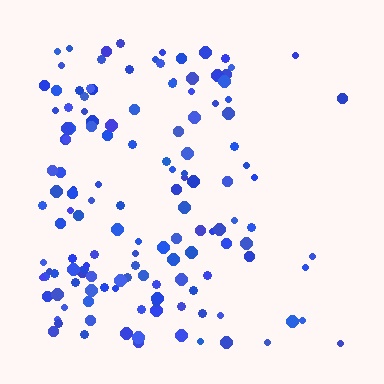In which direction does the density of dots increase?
From right to left, with the left side densest.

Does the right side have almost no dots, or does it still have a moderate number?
Still a moderate number, just noticeably fewer than the left.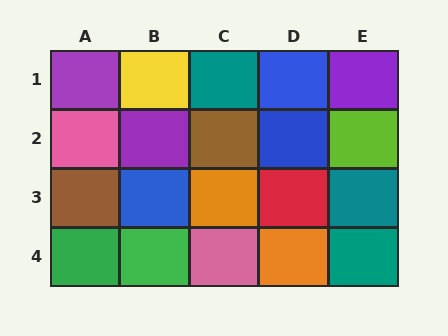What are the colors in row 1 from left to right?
Purple, yellow, teal, blue, purple.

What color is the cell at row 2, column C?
Brown.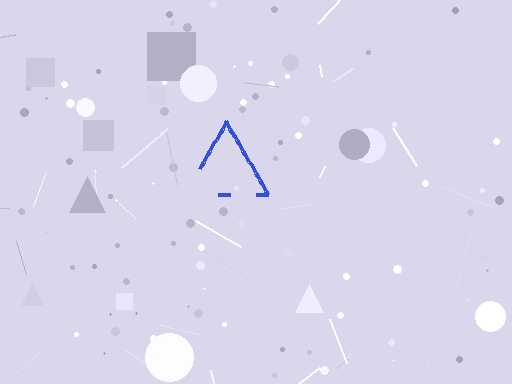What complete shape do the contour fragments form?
The contour fragments form a triangle.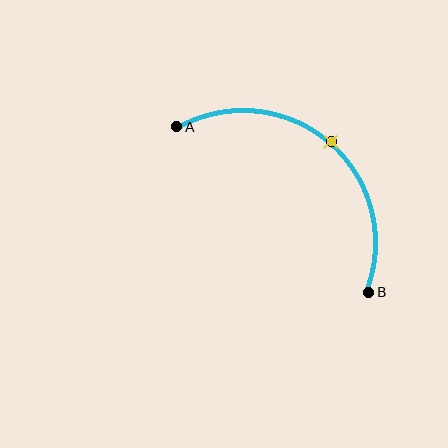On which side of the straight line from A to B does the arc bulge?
The arc bulges above and to the right of the straight line connecting A and B.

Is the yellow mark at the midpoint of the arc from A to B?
Yes. The yellow mark lies on the arc at equal arc-length from both A and B — it is the arc midpoint.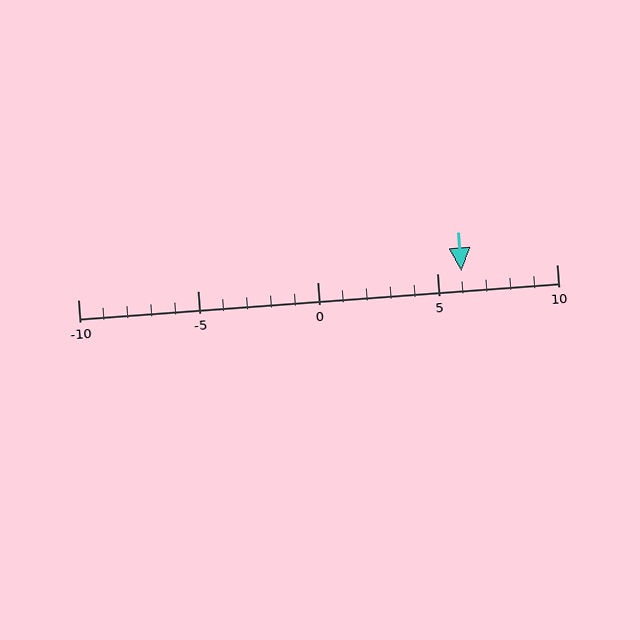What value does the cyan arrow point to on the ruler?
The cyan arrow points to approximately 6.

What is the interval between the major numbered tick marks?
The major tick marks are spaced 5 units apart.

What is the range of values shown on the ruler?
The ruler shows values from -10 to 10.